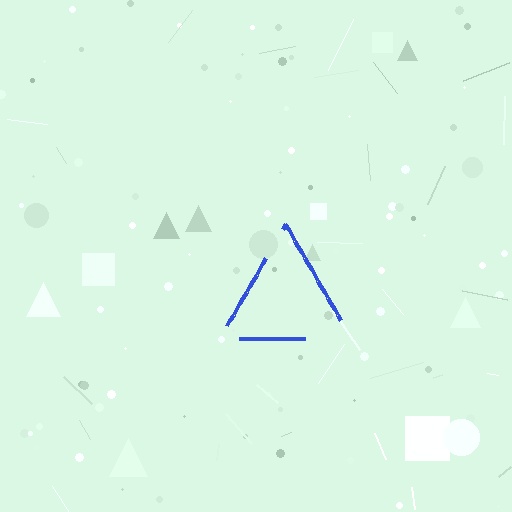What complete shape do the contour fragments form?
The contour fragments form a triangle.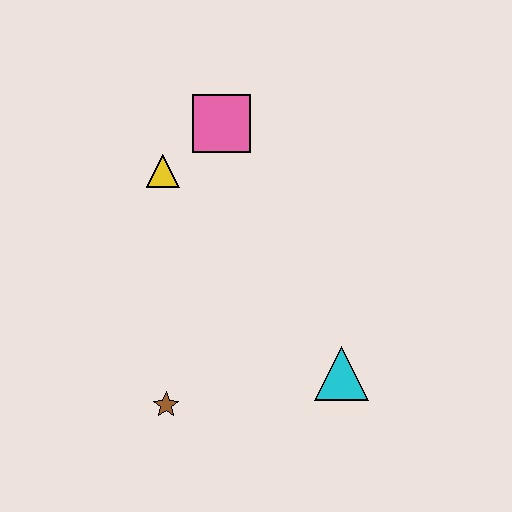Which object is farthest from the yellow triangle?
The cyan triangle is farthest from the yellow triangle.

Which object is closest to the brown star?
The cyan triangle is closest to the brown star.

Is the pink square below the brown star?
No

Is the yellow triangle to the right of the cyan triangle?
No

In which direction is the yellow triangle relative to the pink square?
The yellow triangle is to the left of the pink square.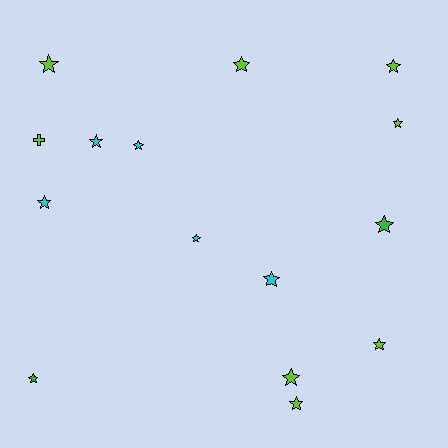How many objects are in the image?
There are 15 objects.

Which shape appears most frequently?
Star, with 14 objects.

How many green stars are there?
There are 2 green stars.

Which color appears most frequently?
Lime, with 8 objects.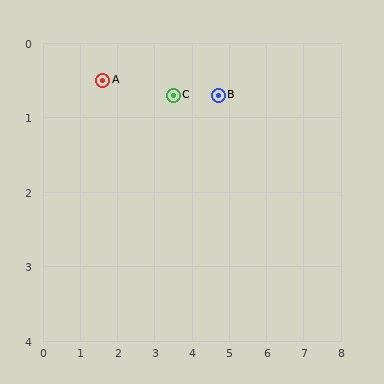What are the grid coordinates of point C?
Point C is at approximately (3.5, 0.7).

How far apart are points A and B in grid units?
Points A and B are about 3.1 grid units apart.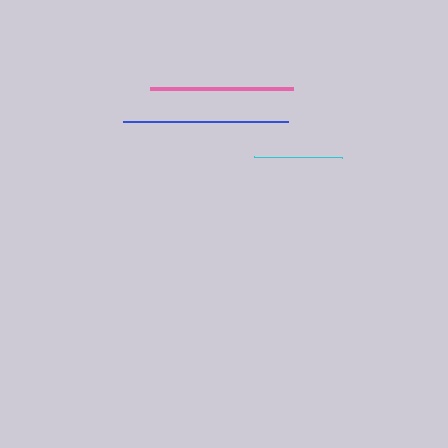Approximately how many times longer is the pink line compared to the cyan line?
The pink line is approximately 1.6 times the length of the cyan line.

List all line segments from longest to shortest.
From longest to shortest: blue, pink, cyan.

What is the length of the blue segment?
The blue segment is approximately 165 pixels long.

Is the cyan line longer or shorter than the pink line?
The pink line is longer than the cyan line.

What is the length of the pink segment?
The pink segment is approximately 143 pixels long.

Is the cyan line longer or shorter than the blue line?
The blue line is longer than the cyan line.